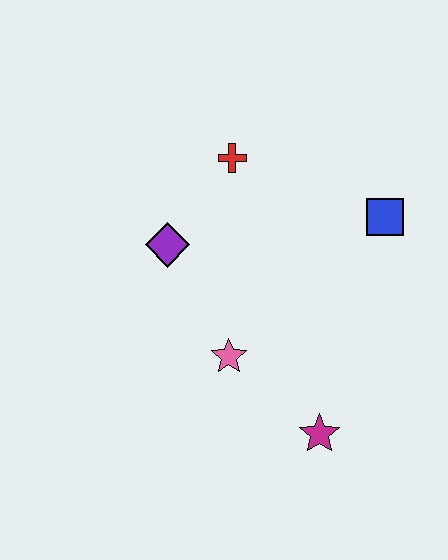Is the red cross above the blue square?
Yes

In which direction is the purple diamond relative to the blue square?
The purple diamond is to the left of the blue square.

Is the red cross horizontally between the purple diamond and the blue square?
Yes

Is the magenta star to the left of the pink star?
No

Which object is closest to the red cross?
The purple diamond is closest to the red cross.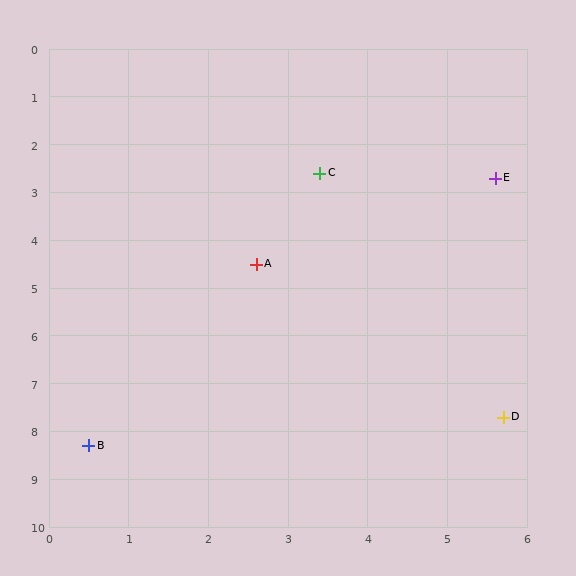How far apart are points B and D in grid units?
Points B and D are about 5.2 grid units apart.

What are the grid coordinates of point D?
Point D is at approximately (5.7, 7.7).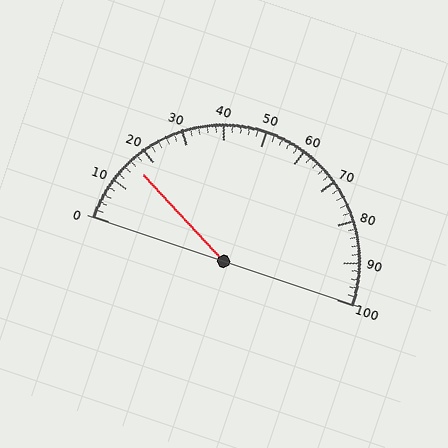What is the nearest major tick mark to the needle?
The nearest major tick mark is 20.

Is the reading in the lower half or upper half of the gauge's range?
The reading is in the lower half of the range (0 to 100).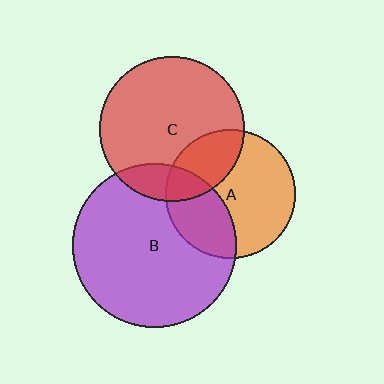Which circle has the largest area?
Circle B (purple).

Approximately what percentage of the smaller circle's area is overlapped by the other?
Approximately 15%.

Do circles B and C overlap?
Yes.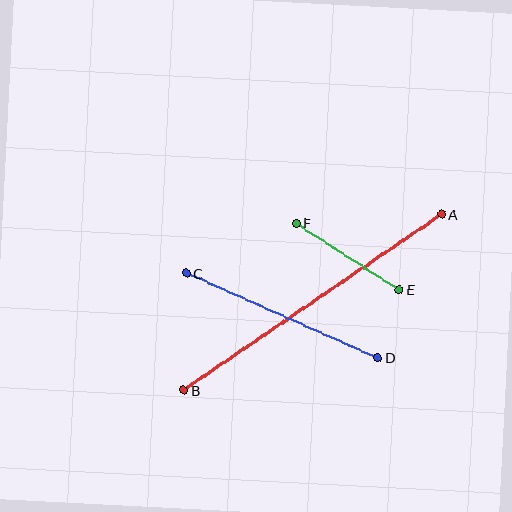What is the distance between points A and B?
The distance is approximately 312 pixels.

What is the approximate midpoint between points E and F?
The midpoint is at approximately (348, 257) pixels.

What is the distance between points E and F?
The distance is approximately 122 pixels.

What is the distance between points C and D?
The distance is approximately 209 pixels.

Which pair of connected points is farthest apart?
Points A and B are farthest apart.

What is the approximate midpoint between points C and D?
The midpoint is at approximately (282, 315) pixels.